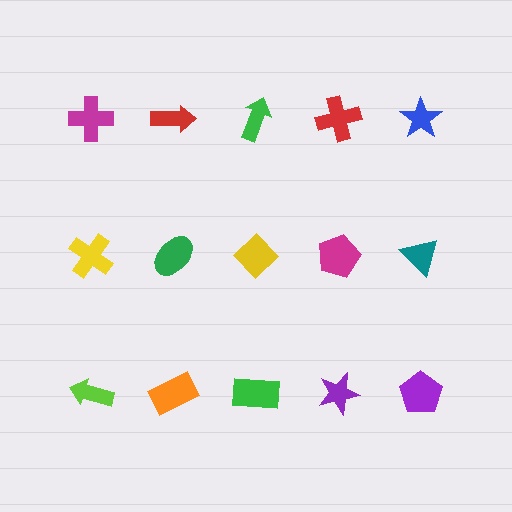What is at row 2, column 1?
A yellow cross.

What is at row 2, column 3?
A yellow diamond.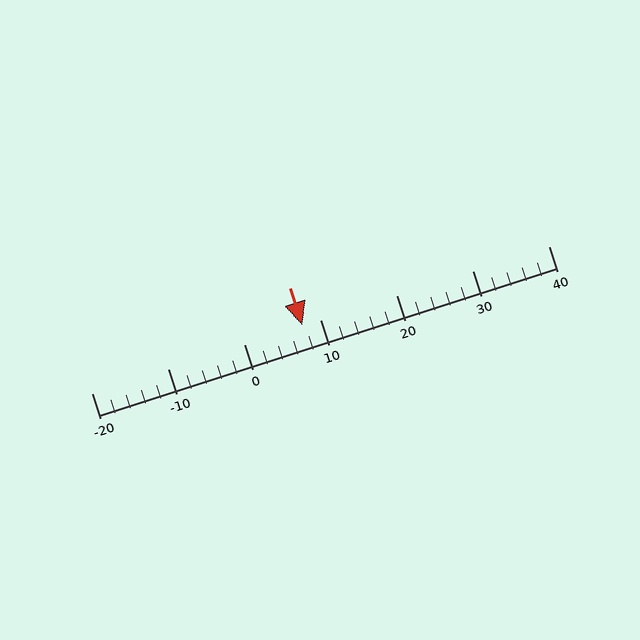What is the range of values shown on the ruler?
The ruler shows values from -20 to 40.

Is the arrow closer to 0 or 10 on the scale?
The arrow is closer to 10.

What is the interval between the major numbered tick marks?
The major tick marks are spaced 10 units apart.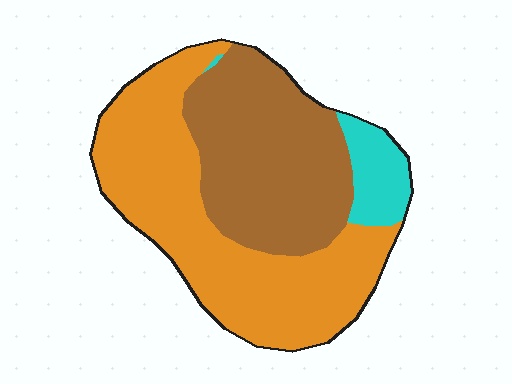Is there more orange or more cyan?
Orange.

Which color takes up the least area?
Cyan, at roughly 10%.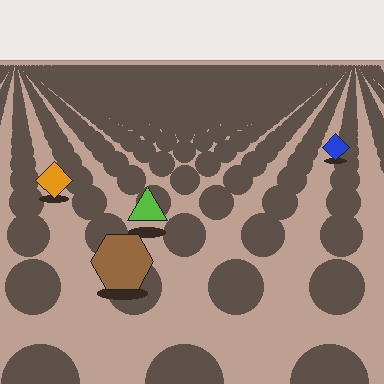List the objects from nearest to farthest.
From nearest to farthest: the brown hexagon, the lime triangle, the orange diamond, the blue diamond.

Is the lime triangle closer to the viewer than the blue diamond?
Yes. The lime triangle is closer — you can tell from the texture gradient: the ground texture is coarser near it.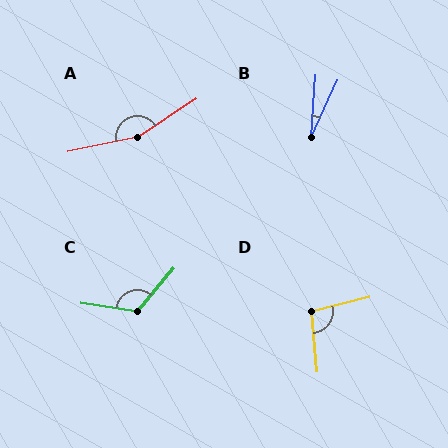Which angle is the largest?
A, at approximately 159 degrees.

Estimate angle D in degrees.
Approximately 99 degrees.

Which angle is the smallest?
B, at approximately 21 degrees.